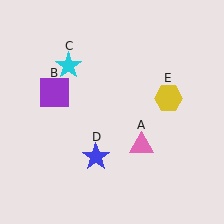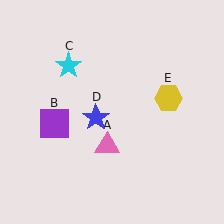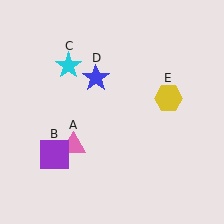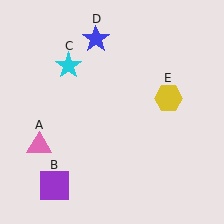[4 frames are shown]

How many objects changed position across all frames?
3 objects changed position: pink triangle (object A), purple square (object B), blue star (object D).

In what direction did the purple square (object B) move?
The purple square (object B) moved down.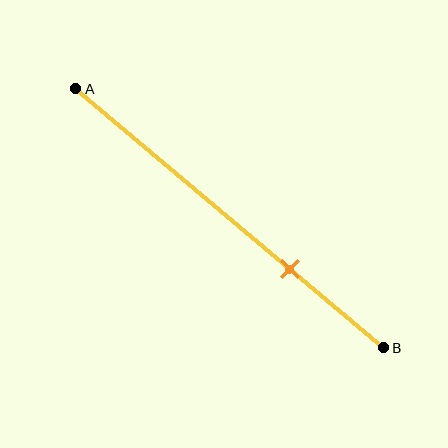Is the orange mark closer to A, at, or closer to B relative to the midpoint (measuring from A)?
The orange mark is closer to point B than the midpoint of segment AB.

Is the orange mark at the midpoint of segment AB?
No, the mark is at about 70% from A, not at the 50% midpoint.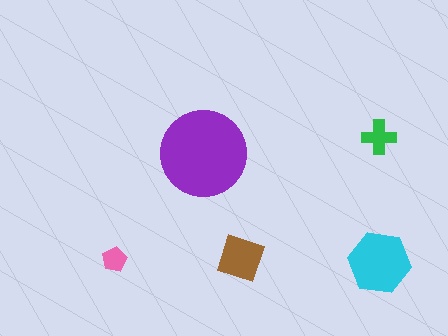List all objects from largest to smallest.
The purple circle, the cyan hexagon, the brown diamond, the green cross, the pink pentagon.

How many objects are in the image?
There are 5 objects in the image.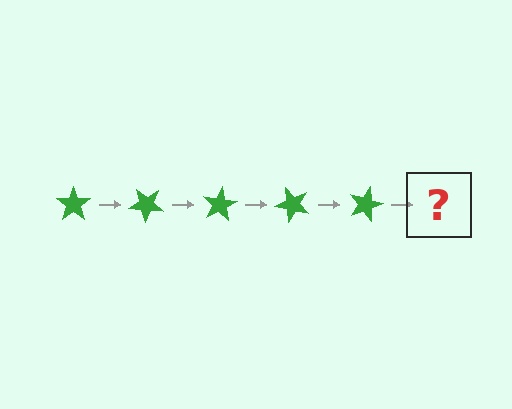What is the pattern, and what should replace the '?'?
The pattern is that the star rotates 40 degrees each step. The '?' should be a green star rotated 200 degrees.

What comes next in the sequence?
The next element should be a green star rotated 200 degrees.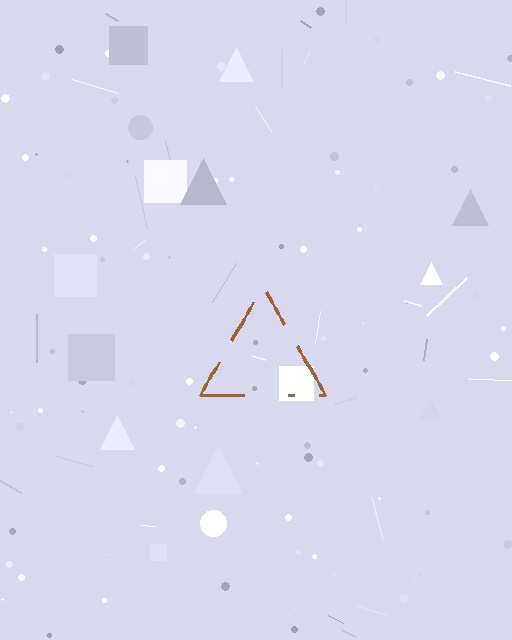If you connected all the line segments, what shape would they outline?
They would outline a triangle.